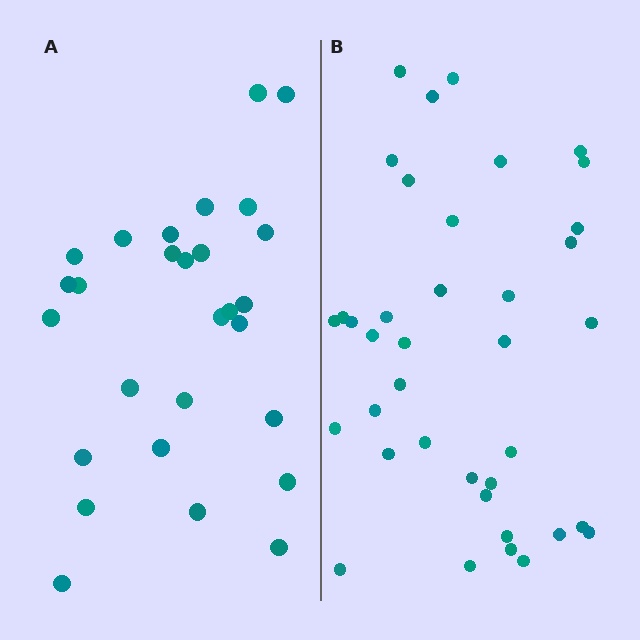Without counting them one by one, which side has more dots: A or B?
Region B (the right region) has more dots.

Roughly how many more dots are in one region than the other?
Region B has roughly 10 or so more dots than region A.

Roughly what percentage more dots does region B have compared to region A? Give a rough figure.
About 35% more.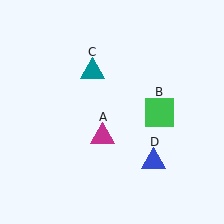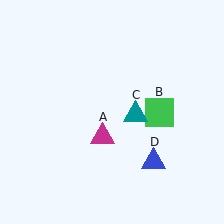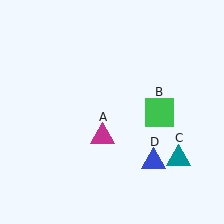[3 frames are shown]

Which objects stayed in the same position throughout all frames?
Magenta triangle (object A) and green square (object B) and blue triangle (object D) remained stationary.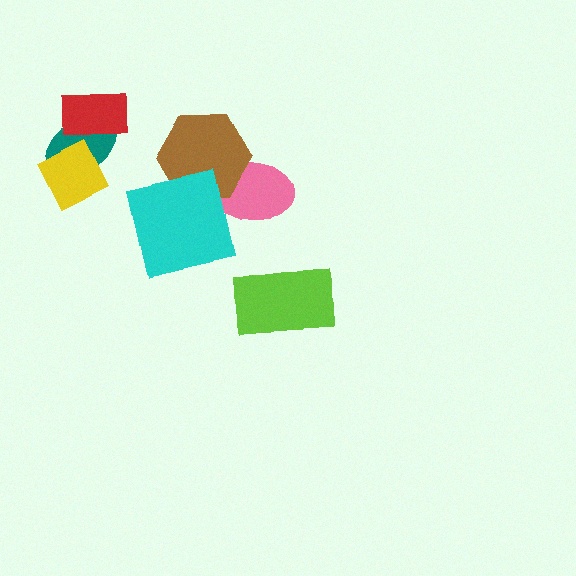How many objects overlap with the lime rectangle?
0 objects overlap with the lime rectangle.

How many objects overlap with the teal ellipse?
2 objects overlap with the teal ellipse.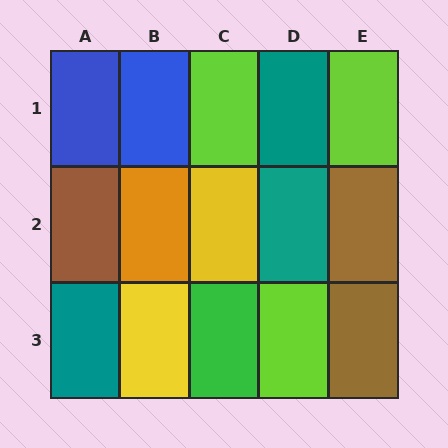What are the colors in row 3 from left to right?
Teal, yellow, green, lime, brown.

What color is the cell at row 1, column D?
Teal.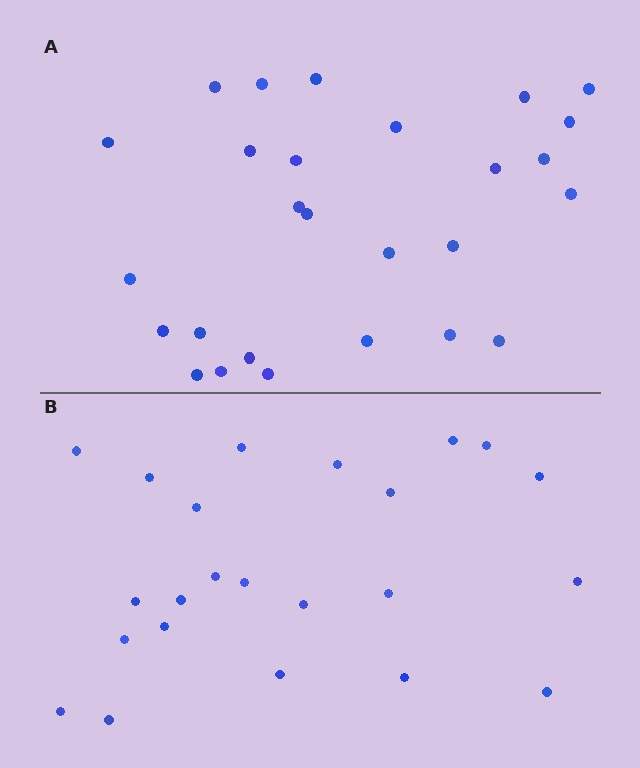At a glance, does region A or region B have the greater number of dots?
Region A (the top region) has more dots.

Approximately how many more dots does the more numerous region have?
Region A has about 4 more dots than region B.